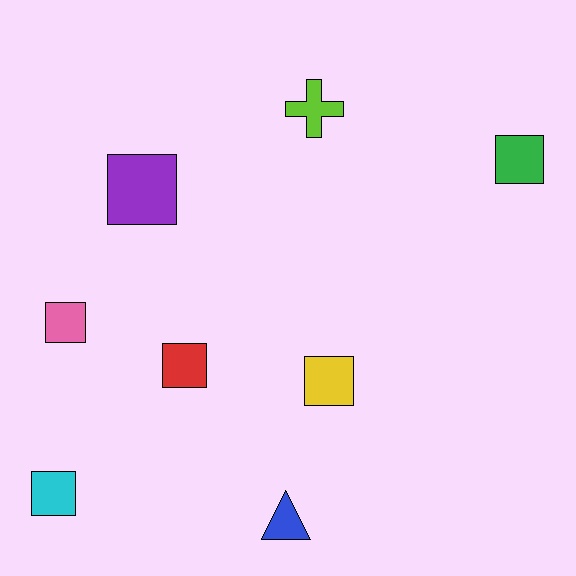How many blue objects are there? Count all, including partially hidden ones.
There is 1 blue object.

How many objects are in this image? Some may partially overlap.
There are 8 objects.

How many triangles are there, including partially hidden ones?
There is 1 triangle.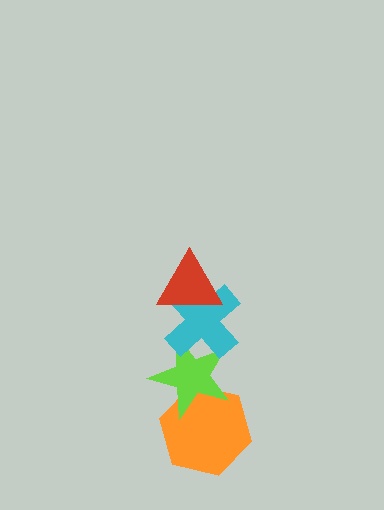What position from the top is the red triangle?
The red triangle is 1st from the top.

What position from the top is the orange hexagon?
The orange hexagon is 4th from the top.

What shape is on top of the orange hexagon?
The lime star is on top of the orange hexagon.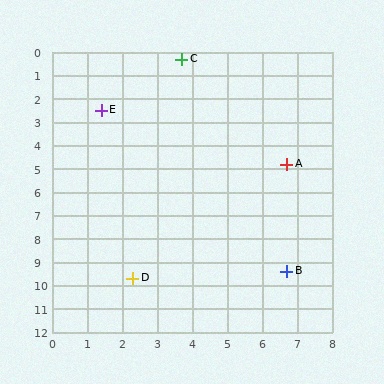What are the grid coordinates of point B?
Point B is at approximately (6.7, 9.4).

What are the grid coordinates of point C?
Point C is at approximately (3.7, 0.3).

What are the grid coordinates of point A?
Point A is at approximately (6.7, 4.8).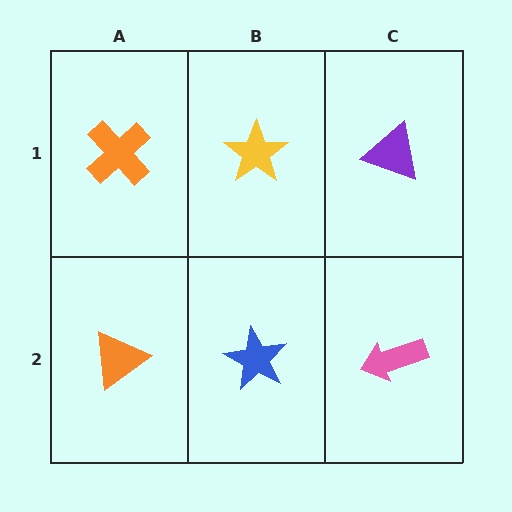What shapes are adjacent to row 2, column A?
An orange cross (row 1, column A), a blue star (row 2, column B).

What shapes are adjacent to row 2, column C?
A purple triangle (row 1, column C), a blue star (row 2, column B).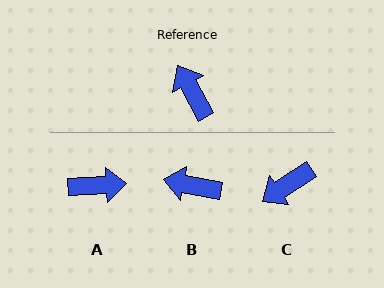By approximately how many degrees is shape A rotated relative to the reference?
Approximately 116 degrees clockwise.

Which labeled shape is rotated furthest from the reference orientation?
A, about 116 degrees away.